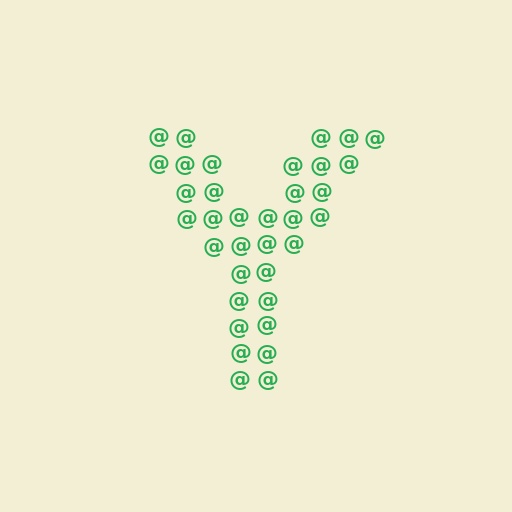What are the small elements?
The small elements are at signs.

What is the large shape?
The large shape is the letter Y.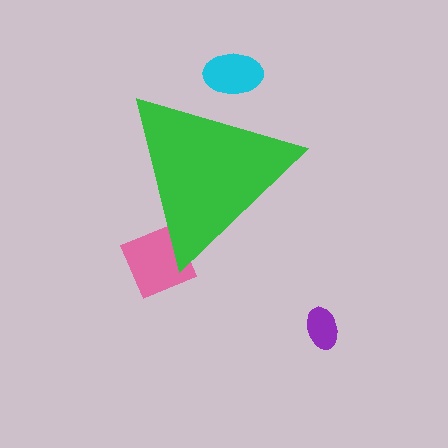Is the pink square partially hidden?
Yes, the pink square is partially hidden behind the green triangle.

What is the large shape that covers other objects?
A green triangle.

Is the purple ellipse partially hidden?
No, the purple ellipse is fully visible.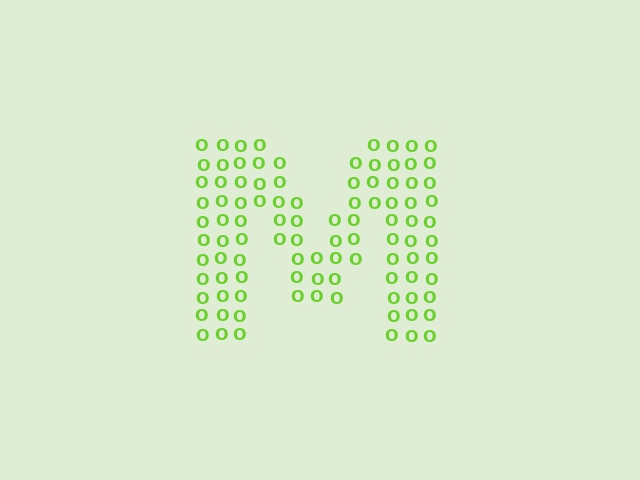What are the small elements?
The small elements are letter O's.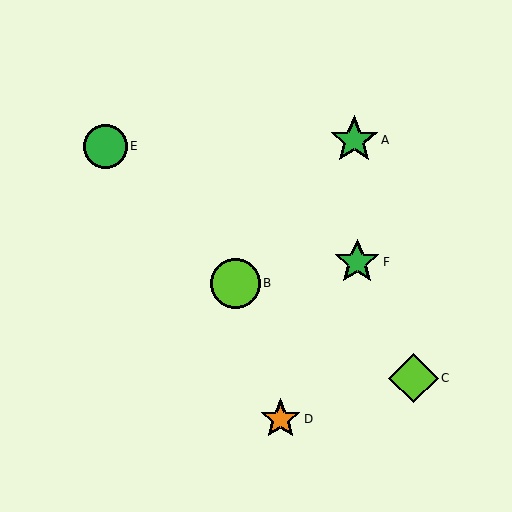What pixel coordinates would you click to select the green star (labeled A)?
Click at (354, 140) to select the green star A.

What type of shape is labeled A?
Shape A is a green star.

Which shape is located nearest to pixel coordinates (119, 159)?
The green circle (labeled E) at (106, 146) is nearest to that location.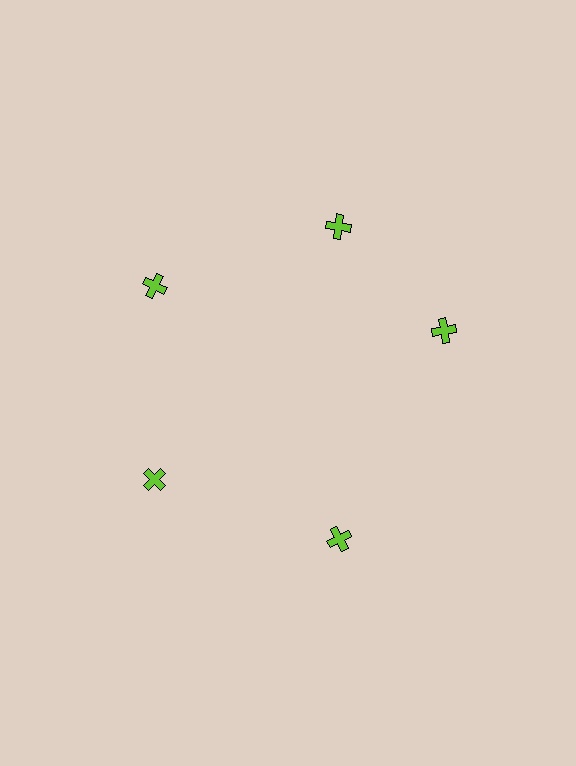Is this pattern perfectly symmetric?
No. The 5 lime crosses are arranged in a ring, but one element near the 3 o'clock position is rotated out of alignment along the ring, breaking the 5-fold rotational symmetry.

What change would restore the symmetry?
The symmetry would be restored by rotating it back into even spacing with its neighbors so that all 5 crosses sit at equal angles and equal distance from the center.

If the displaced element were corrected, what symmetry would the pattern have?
It would have 5-fold rotational symmetry — the pattern would map onto itself every 72 degrees.